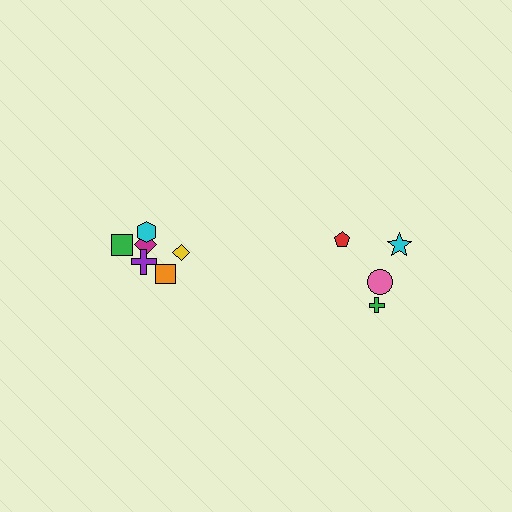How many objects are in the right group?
There are 4 objects.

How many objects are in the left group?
There are 6 objects.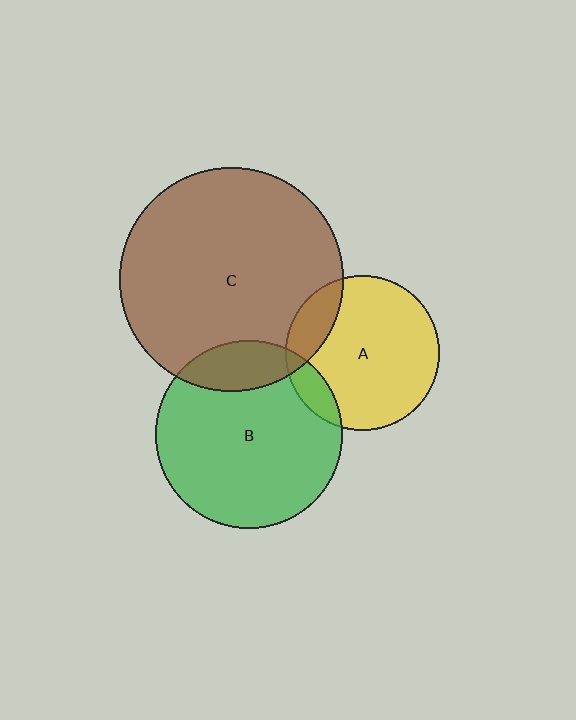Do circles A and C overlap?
Yes.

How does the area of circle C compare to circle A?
Approximately 2.1 times.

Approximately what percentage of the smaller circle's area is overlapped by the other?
Approximately 15%.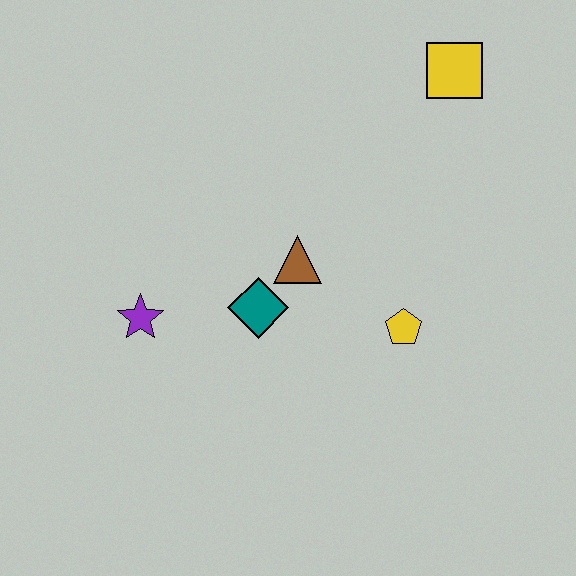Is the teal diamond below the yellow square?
Yes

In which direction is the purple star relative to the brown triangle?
The purple star is to the left of the brown triangle.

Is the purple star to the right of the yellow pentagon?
No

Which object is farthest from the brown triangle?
The yellow square is farthest from the brown triangle.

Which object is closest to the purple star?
The teal diamond is closest to the purple star.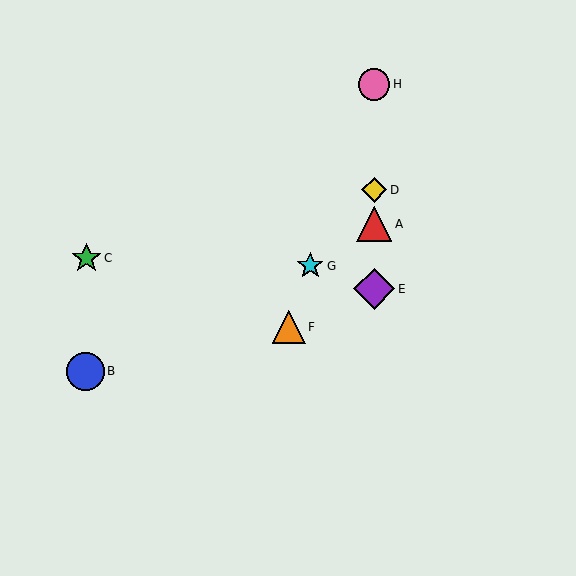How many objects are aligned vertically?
4 objects (A, D, E, H) are aligned vertically.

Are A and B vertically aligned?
No, A is at x≈374 and B is at x≈85.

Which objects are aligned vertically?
Objects A, D, E, H are aligned vertically.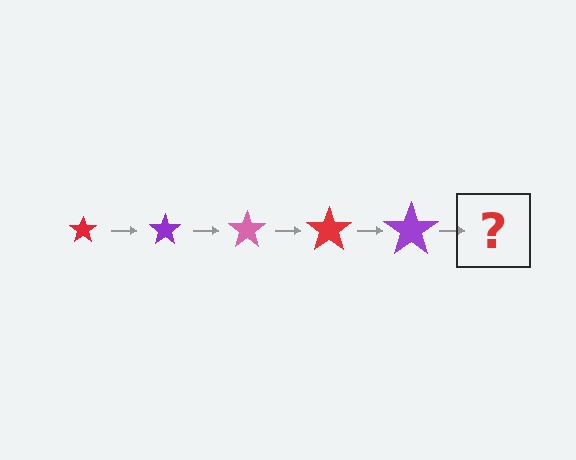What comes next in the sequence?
The next element should be a pink star, larger than the previous one.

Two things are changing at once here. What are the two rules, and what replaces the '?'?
The two rules are that the star grows larger each step and the color cycles through red, purple, and pink. The '?' should be a pink star, larger than the previous one.